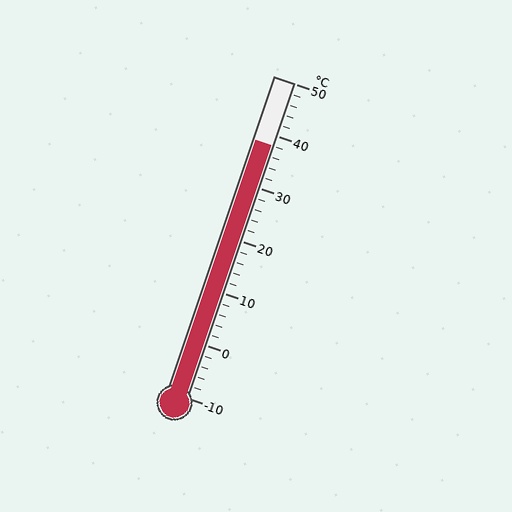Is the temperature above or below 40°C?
The temperature is below 40°C.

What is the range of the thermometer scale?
The thermometer scale ranges from -10°C to 50°C.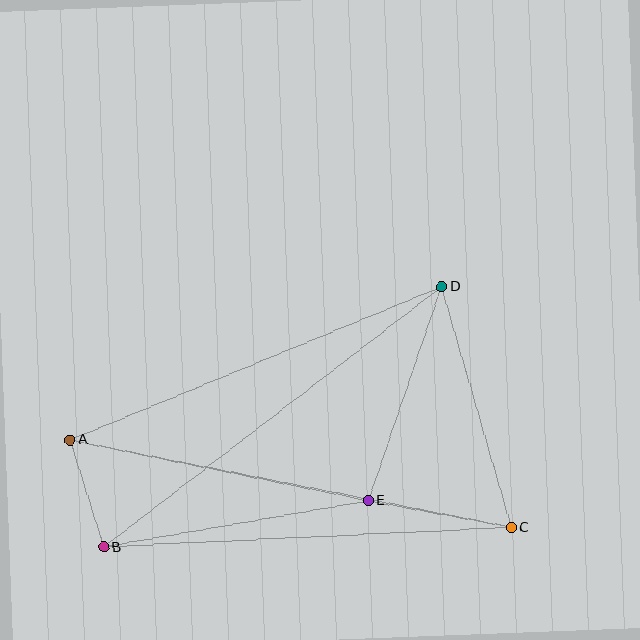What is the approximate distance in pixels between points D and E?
The distance between D and E is approximately 226 pixels.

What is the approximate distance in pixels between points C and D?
The distance between C and D is approximately 251 pixels.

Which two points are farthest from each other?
Points A and C are farthest from each other.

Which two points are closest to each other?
Points A and B are closest to each other.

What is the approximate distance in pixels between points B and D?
The distance between B and D is approximately 427 pixels.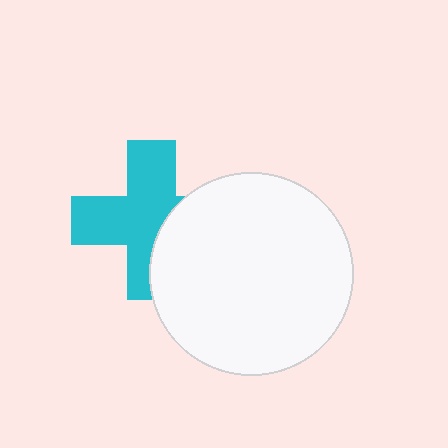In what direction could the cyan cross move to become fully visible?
The cyan cross could move left. That would shift it out from behind the white circle entirely.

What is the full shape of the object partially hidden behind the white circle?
The partially hidden object is a cyan cross.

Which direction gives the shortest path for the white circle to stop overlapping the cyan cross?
Moving right gives the shortest separation.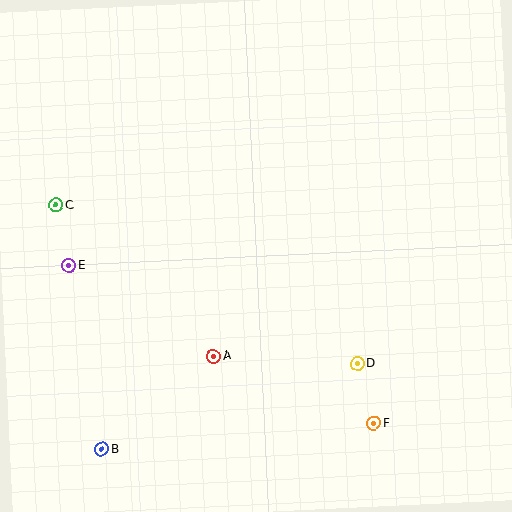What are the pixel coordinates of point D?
Point D is at (357, 363).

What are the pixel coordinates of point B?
Point B is at (102, 449).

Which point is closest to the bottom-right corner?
Point F is closest to the bottom-right corner.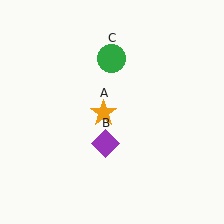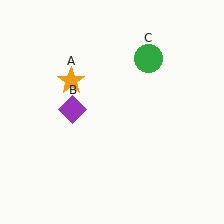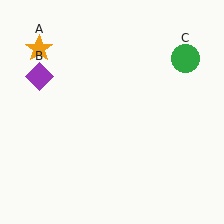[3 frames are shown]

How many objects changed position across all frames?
3 objects changed position: orange star (object A), purple diamond (object B), green circle (object C).